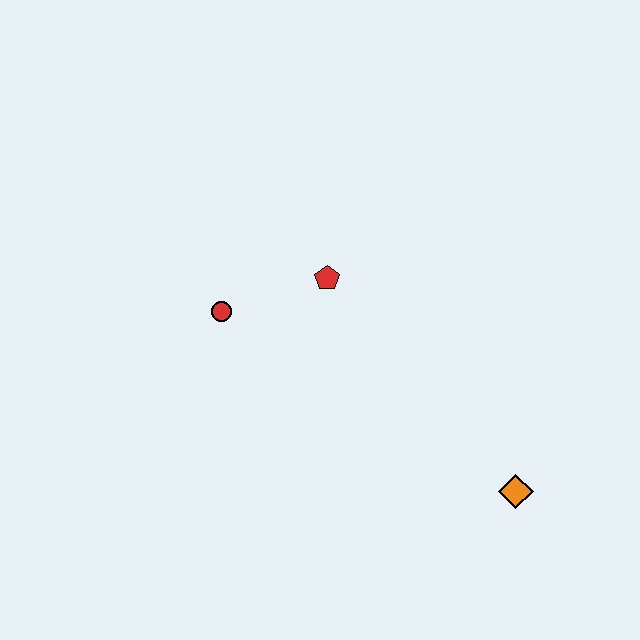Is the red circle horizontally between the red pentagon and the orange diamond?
No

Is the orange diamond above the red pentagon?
No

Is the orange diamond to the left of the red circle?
No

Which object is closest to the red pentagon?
The red circle is closest to the red pentagon.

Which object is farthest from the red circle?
The orange diamond is farthest from the red circle.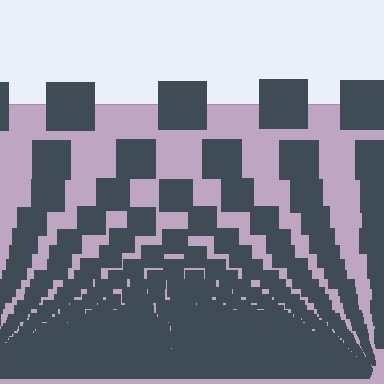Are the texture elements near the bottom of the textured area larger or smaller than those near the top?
Smaller. The gradient is inverted — elements near the bottom are smaller and denser.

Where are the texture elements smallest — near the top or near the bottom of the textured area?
Near the bottom.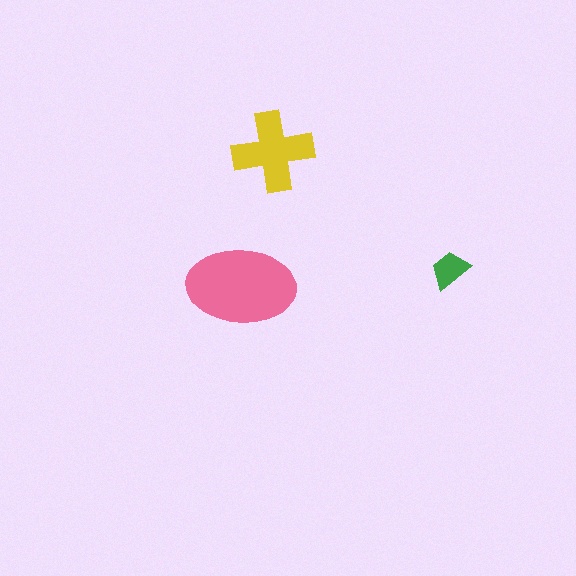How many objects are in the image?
There are 3 objects in the image.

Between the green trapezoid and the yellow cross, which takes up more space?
The yellow cross.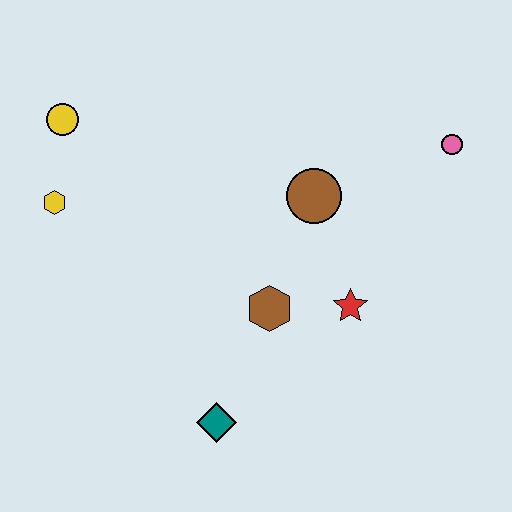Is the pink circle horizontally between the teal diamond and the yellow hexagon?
No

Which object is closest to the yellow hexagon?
The yellow circle is closest to the yellow hexagon.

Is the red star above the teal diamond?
Yes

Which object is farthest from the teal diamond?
The pink circle is farthest from the teal diamond.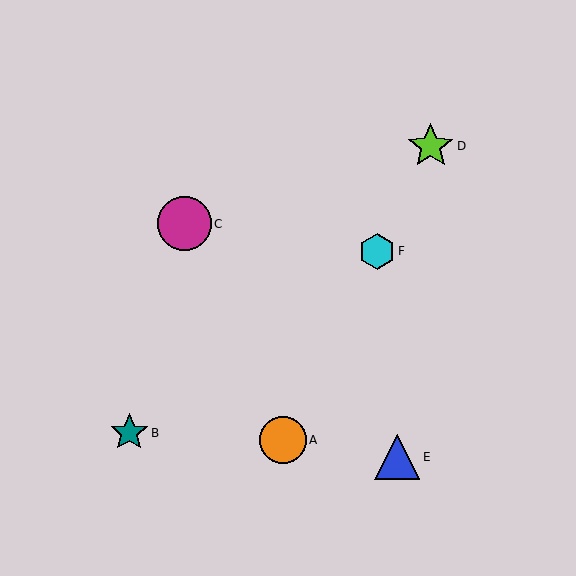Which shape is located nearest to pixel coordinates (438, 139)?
The lime star (labeled D) at (431, 146) is nearest to that location.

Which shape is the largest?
The magenta circle (labeled C) is the largest.